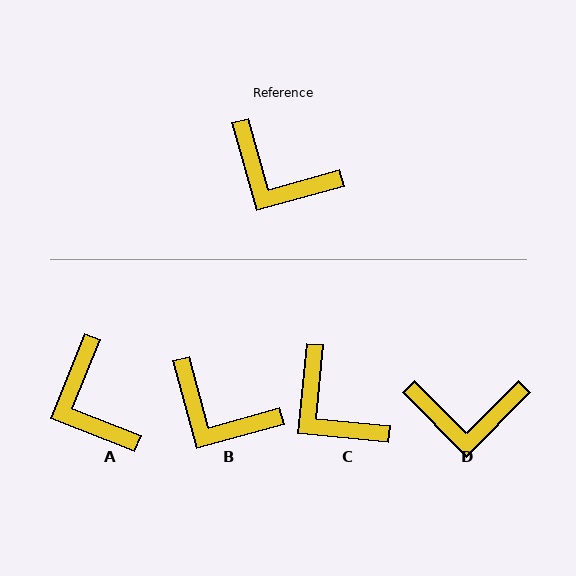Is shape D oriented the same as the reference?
No, it is off by about 29 degrees.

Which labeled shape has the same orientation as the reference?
B.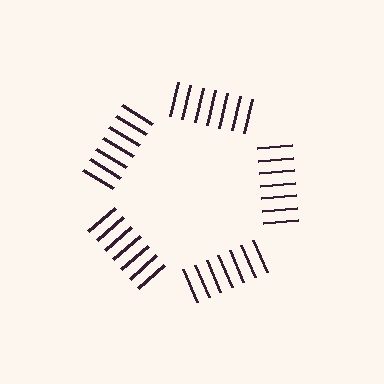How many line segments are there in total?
35 — 7 along each of the 5 edges.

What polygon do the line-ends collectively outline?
An illusory pentagon — the line segments terminate on its edges but no continuous stroke is drawn.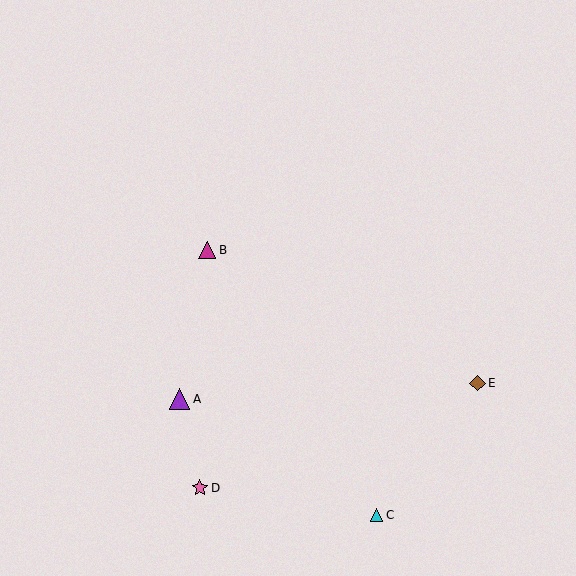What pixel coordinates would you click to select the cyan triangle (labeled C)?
Click at (377, 515) to select the cyan triangle C.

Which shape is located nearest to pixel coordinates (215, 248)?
The magenta triangle (labeled B) at (207, 250) is nearest to that location.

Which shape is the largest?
The purple triangle (labeled A) is the largest.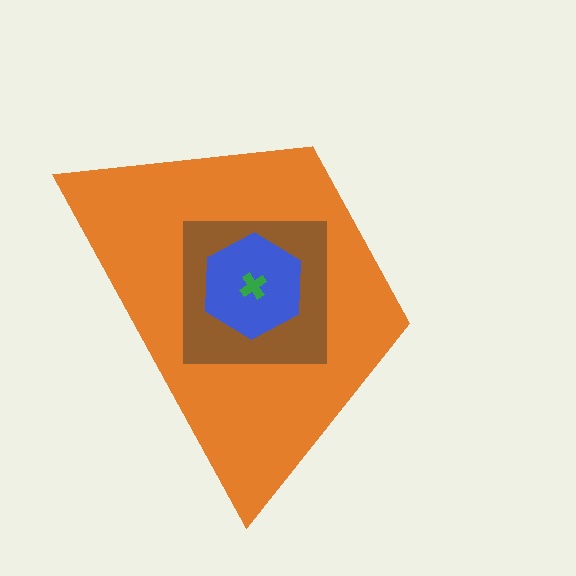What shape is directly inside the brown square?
The blue hexagon.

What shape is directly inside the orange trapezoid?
The brown square.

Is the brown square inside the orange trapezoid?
Yes.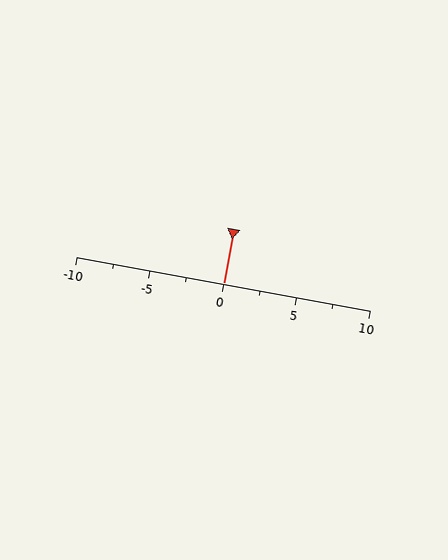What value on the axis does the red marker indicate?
The marker indicates approximately 0.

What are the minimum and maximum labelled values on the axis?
The axis runs from -10 to 10.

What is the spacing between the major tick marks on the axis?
The major ticks are spaced 5 apart.